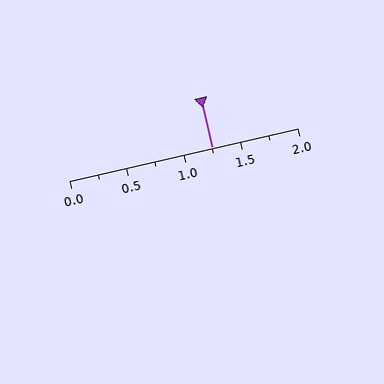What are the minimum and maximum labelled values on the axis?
The axis runs from 0.0 to 2.0.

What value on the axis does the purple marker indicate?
The marker indicates approximately 1.25.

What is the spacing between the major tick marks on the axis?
The major ticks are spaced 0.5 apart.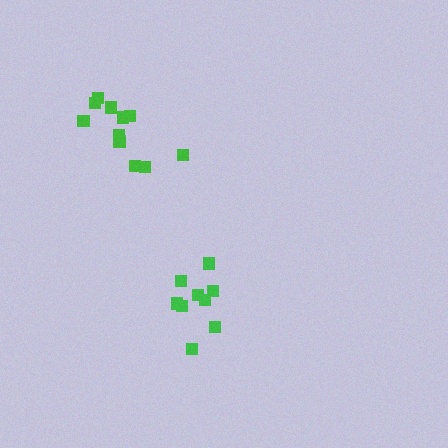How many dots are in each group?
Group 1: 11 dots, Group 2: 9 dots (20 total).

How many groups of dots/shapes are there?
There are 2 groups.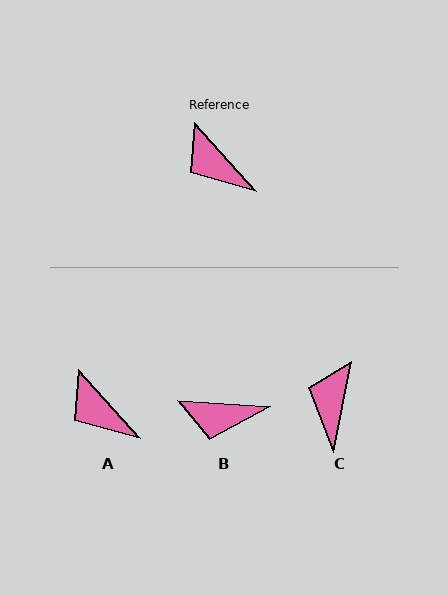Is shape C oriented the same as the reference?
No, it is off by about 53 degrees.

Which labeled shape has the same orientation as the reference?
A.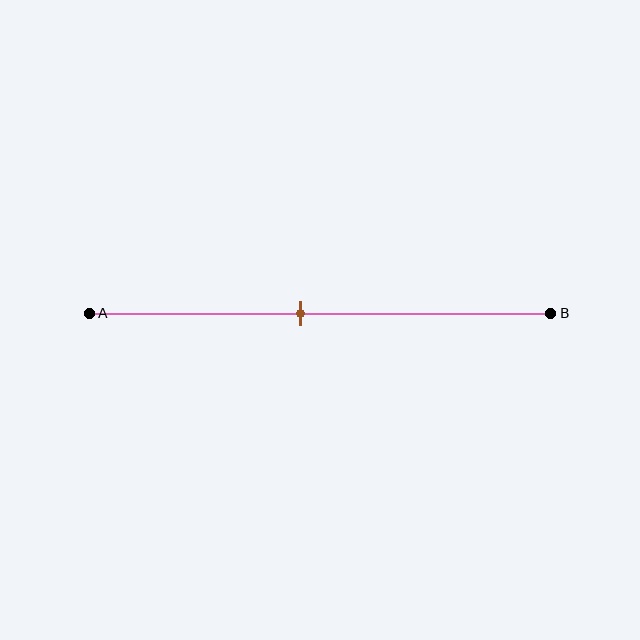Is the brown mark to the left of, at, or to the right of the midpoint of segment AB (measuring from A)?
The brown mark is to the left of the midpoint of segment AB.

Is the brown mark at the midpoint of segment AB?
No, the mark is at about 45% from A, not at the 50% midpoint.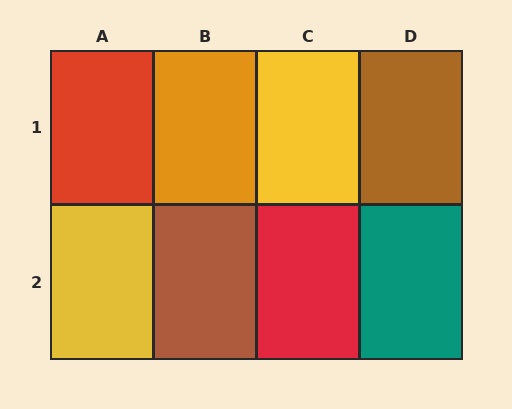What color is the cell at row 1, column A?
Red.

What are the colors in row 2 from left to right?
Yellow, brown, red, teal.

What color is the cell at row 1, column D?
Brown.